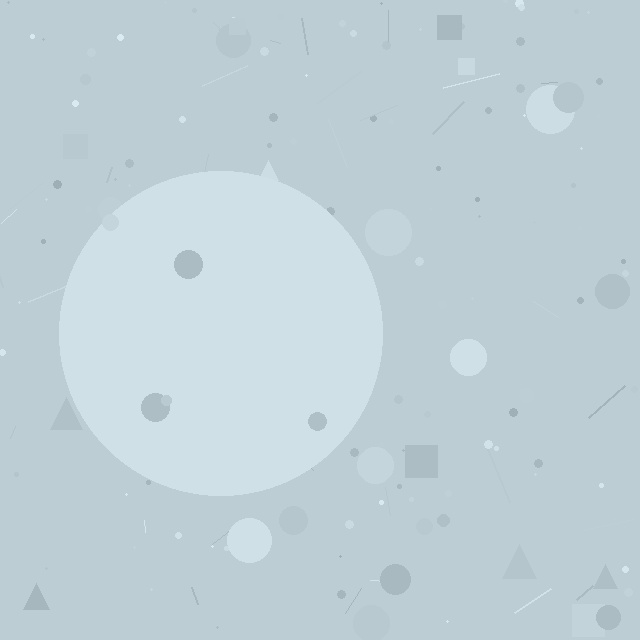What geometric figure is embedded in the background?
A circle is embedded in the background.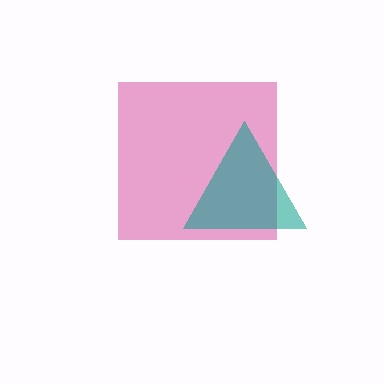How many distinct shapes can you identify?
There are 2 distinct shapes: a magenta square, a teal triangle.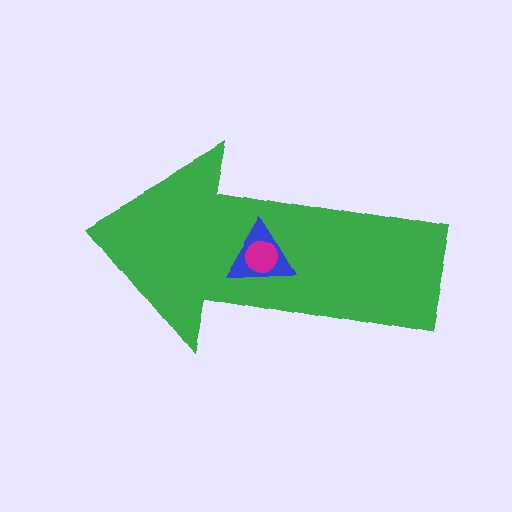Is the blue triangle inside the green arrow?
Yes.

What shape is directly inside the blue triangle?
The magenta circle.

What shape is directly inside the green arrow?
The blue triangle.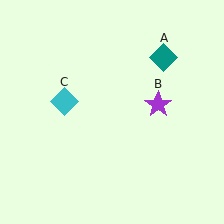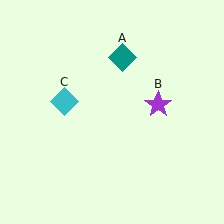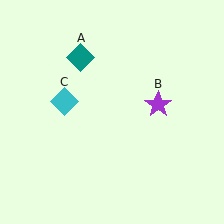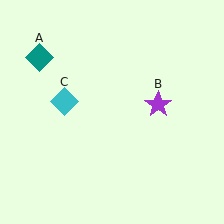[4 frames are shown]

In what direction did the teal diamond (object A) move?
The teal diamond (object A) moved left.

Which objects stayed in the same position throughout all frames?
Purple star (object B) and cyan diamond (object C) remained stationary.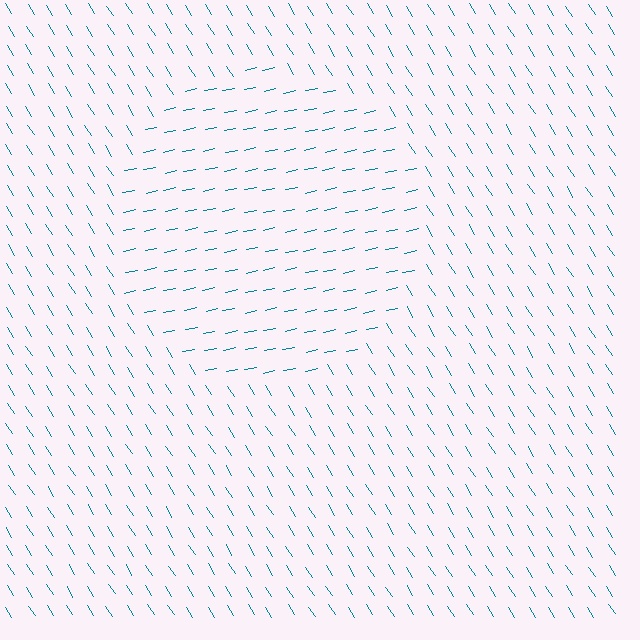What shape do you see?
I see a circle.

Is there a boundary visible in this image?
Yes, there is a texture boundary formed by a change in line orientation.